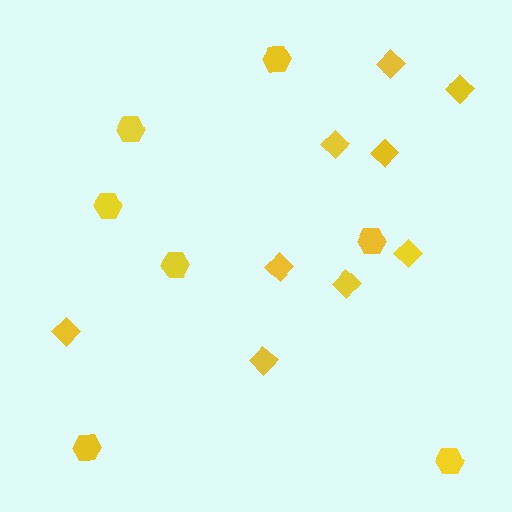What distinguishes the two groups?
There are 2 groups: one group of hexagons (7) and one group of diamonds (9).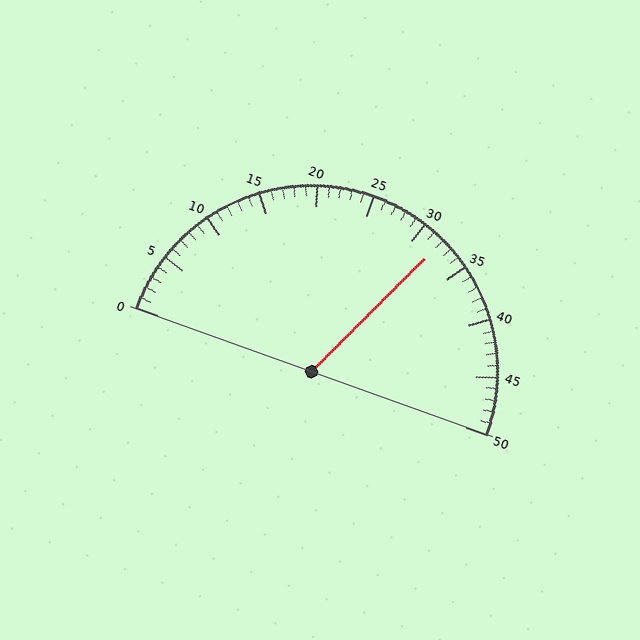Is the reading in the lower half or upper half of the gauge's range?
The reading is in the upper half of the range (0 to 50).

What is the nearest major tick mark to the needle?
The nearest major tick mark is 30.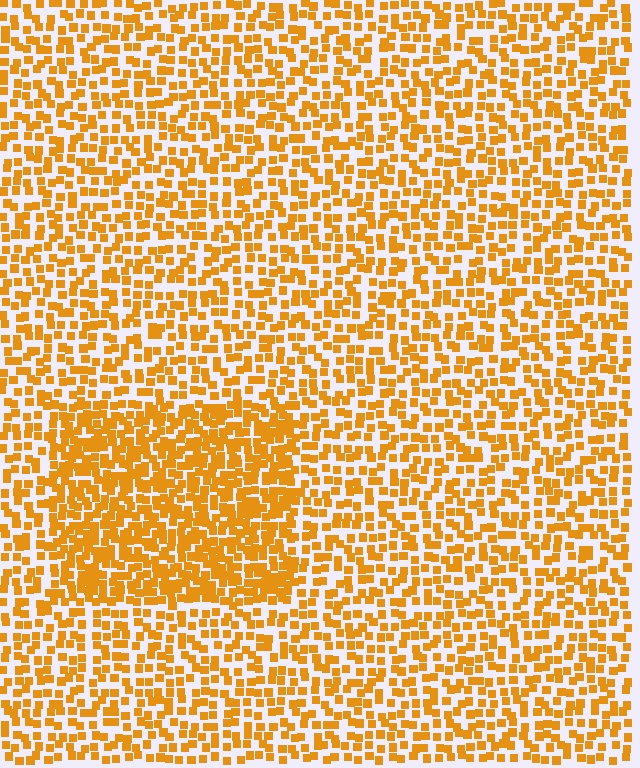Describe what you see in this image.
The image contains small orange elements arranged at two different densities. A rectangle-shaped region is visible where the elements are more densely packed than the surrounding area.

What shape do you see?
I see a rectangle.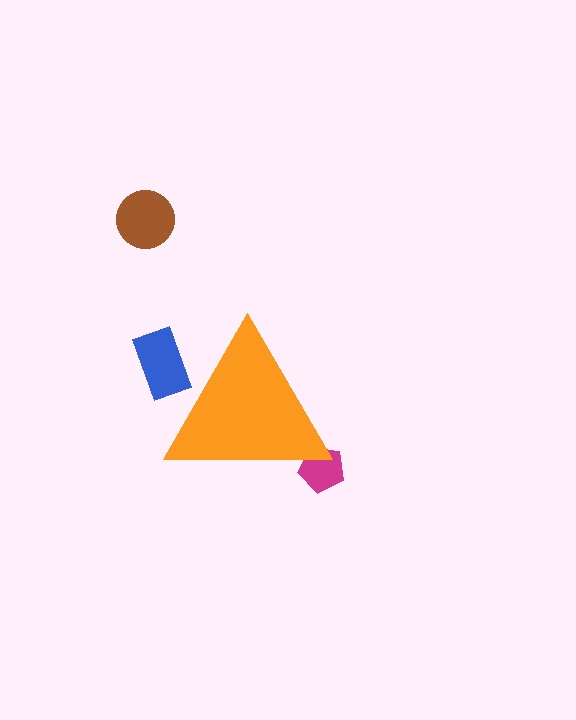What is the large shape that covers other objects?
An orange triangle.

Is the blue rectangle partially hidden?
Yes, the blue rectangle is partially hidden behind the orange triangle.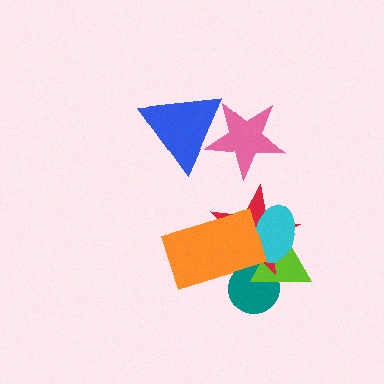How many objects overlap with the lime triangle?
4 objects overlap with the lime triangle.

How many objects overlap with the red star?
4 objects overlap with the red star.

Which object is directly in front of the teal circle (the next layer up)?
The lime triangle is directly in front of the teal circle.